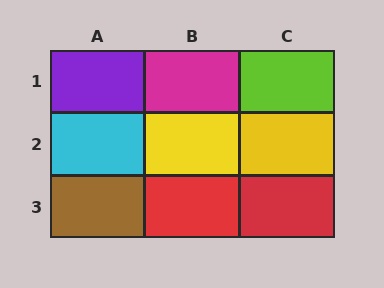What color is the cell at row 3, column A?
Brown.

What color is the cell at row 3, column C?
Red.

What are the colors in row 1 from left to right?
Purple, magenta, lime.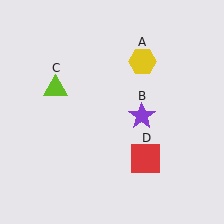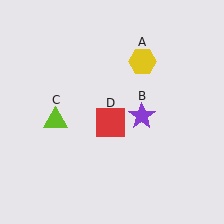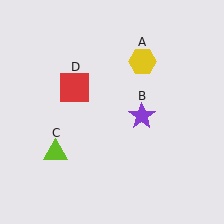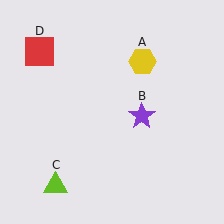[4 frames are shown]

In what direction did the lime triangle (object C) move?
The lime triangle (object C) moved down.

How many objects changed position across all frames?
2 objects changed position: lime triangle (object C), red square (object D).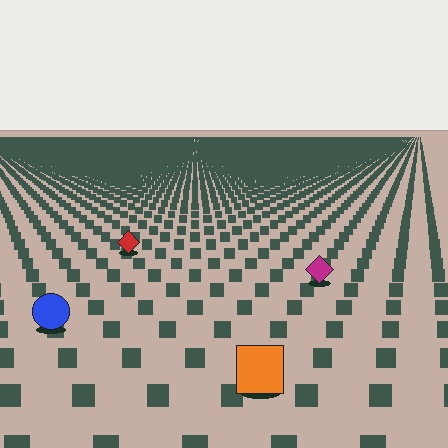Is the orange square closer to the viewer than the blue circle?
Yes. The orange square is closer — you can tell from the texture gradient: the ground texture is coarser near it.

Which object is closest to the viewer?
The orange square is closest. The texture marks near it are larger and more spread out.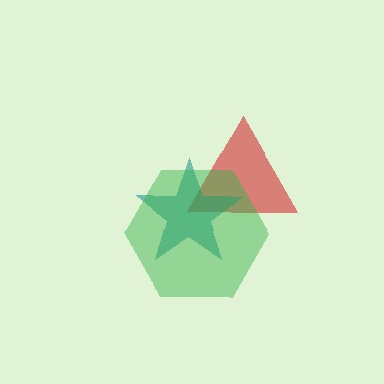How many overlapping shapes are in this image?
There are 3 overlapping shapes in the image.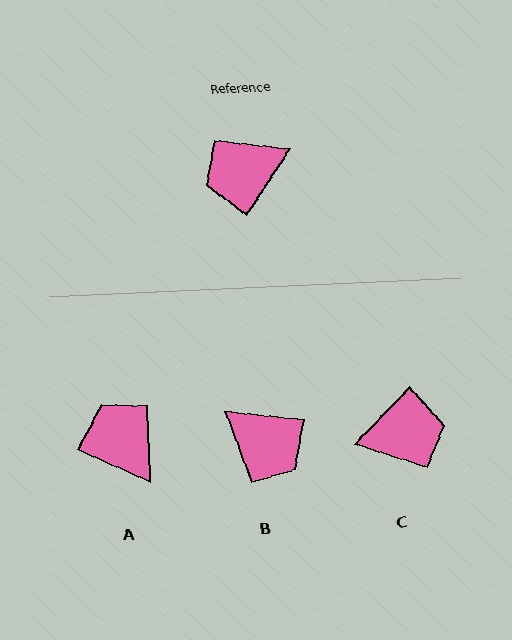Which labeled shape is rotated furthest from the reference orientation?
C, about 169 degrees away.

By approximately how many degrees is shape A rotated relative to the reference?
Approximately 81 degrees clockwise.